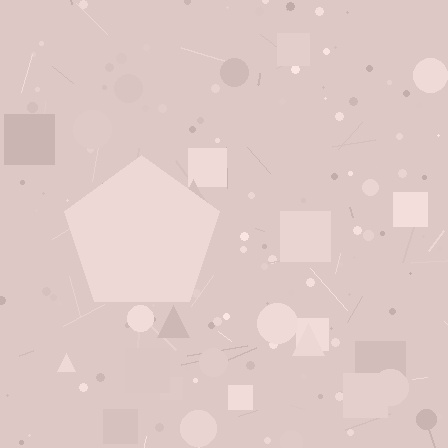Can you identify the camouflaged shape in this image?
The camouflaged shape is a pentagon.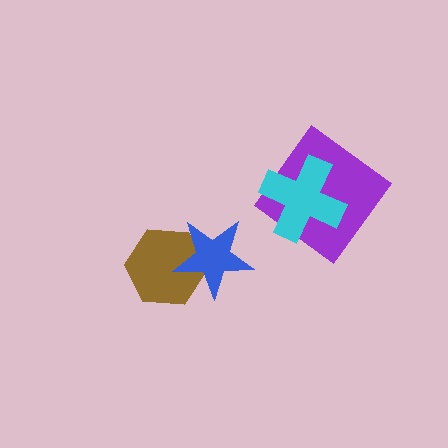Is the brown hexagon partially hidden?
Yes, it is partially covered by another shape.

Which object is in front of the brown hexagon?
The blue star is in front of the brown hexagon.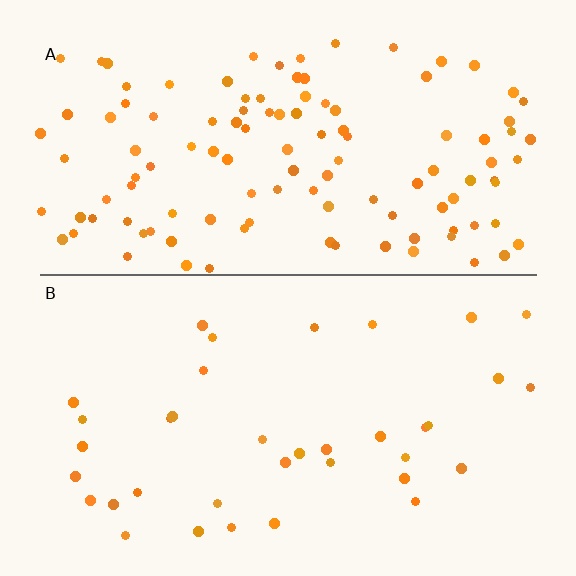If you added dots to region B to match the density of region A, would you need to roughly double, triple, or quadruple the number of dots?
Approximately triple.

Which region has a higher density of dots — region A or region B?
A (the top).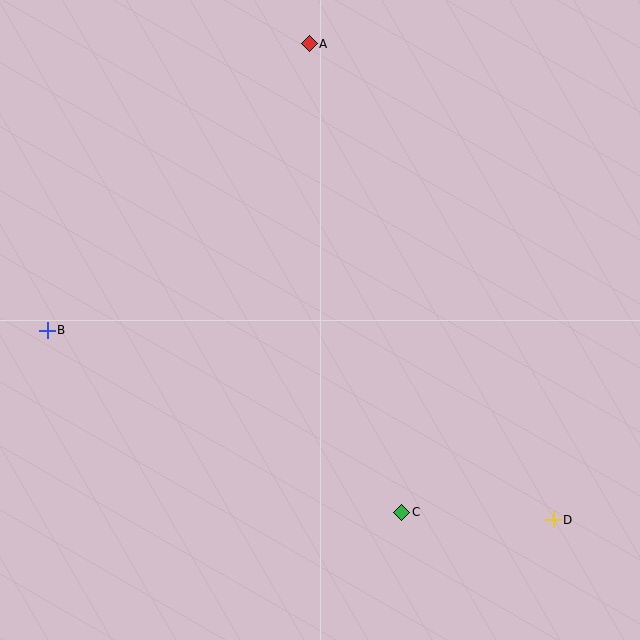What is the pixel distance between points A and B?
The distance between A and B is 388 pixels.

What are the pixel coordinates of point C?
Point C is at (402, 512).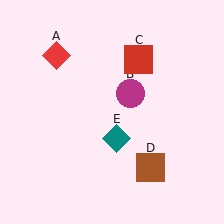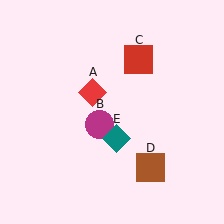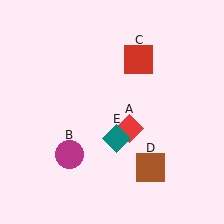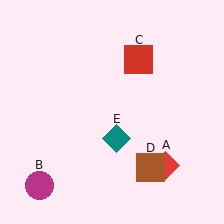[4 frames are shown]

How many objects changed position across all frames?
2 objects changed position: red diamond (object A), magenta circle (object B).